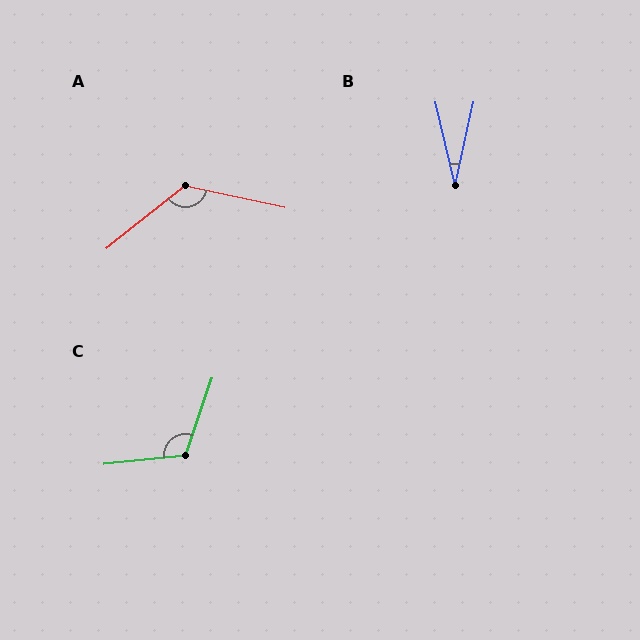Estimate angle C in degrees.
Approximately 115 degrees.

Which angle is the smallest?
B, at approximately 26 degrees.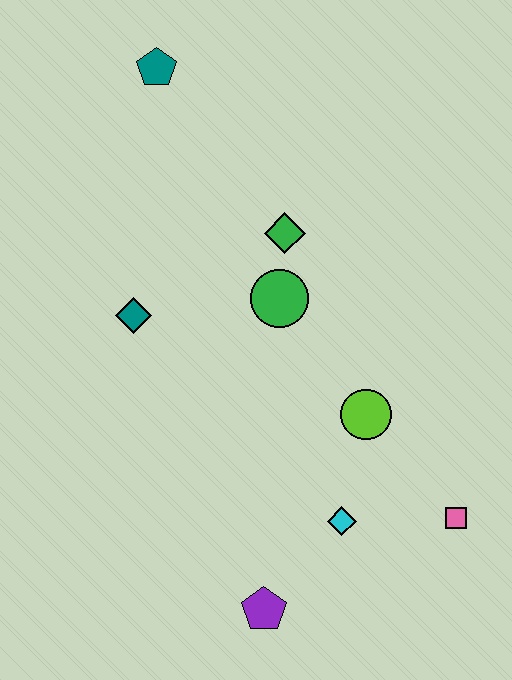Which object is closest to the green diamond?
The green circle is closest to the green diamond.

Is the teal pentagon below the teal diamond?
No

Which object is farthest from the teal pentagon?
The purple pentagon is farthest from the teal pentagon.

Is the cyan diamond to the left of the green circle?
No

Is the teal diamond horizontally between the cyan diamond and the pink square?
No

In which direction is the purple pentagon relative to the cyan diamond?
The purple pentagon is below the cyan diamond.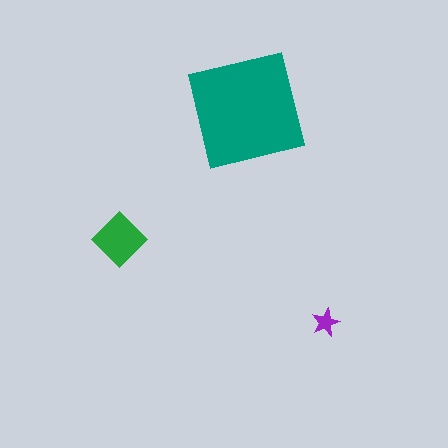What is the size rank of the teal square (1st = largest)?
1st.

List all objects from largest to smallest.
The teal square, the green diamond, the purple star.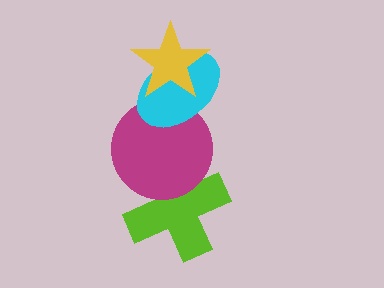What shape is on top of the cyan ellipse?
The yellow star is on top of the cyan ellipse.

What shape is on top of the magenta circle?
The cyan ellipse is on top of the magenta circle.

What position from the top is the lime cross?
The lime cross is 4th from the top.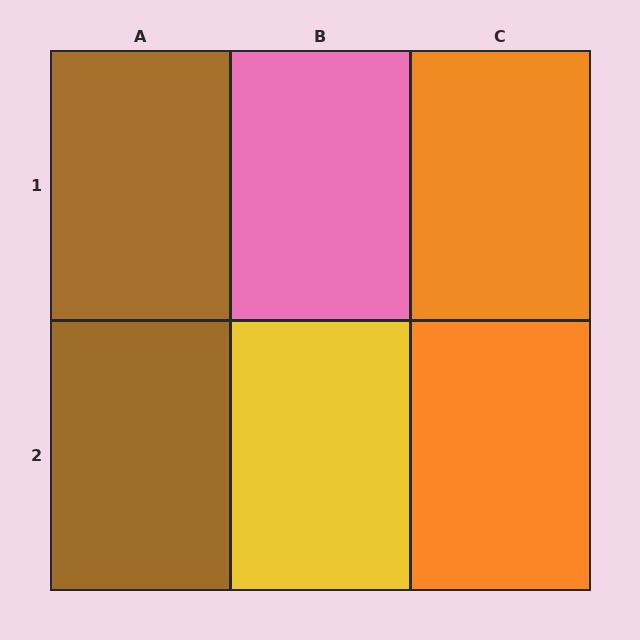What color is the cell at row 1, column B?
Pink.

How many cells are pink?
1 cell is pink.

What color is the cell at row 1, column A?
Brown.